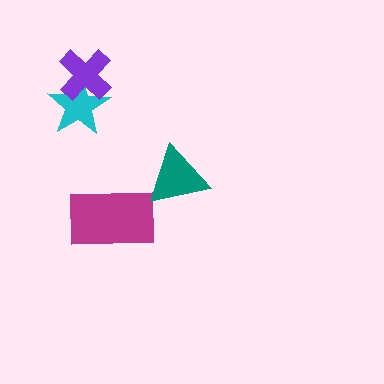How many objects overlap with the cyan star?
1 object overlaps with the cyan star.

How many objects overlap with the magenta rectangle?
0 objects overlap with the magenta rectangle.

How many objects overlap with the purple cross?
1 object overlaps with the purple cross.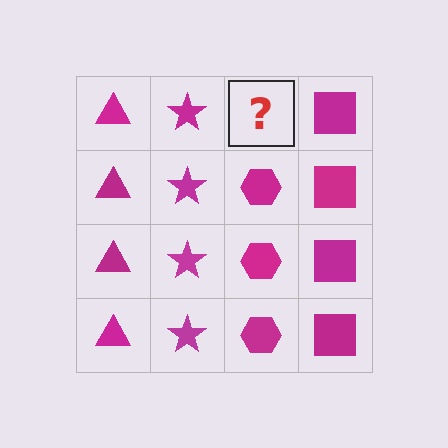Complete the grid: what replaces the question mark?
The question mark should be replaced with a magenta hexagon.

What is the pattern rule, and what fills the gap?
The rule is that each column has a consistent shape. The gap should be filled with a magenta hexagon.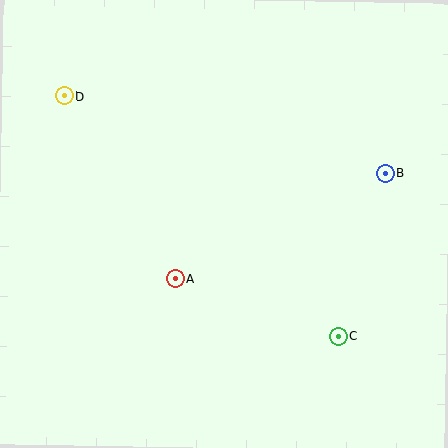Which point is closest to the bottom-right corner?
Point C is closest to the bottom-right corner.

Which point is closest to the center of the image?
Point A at (175, 279) is closest to the center.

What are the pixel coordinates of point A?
Point A is at (175, 279).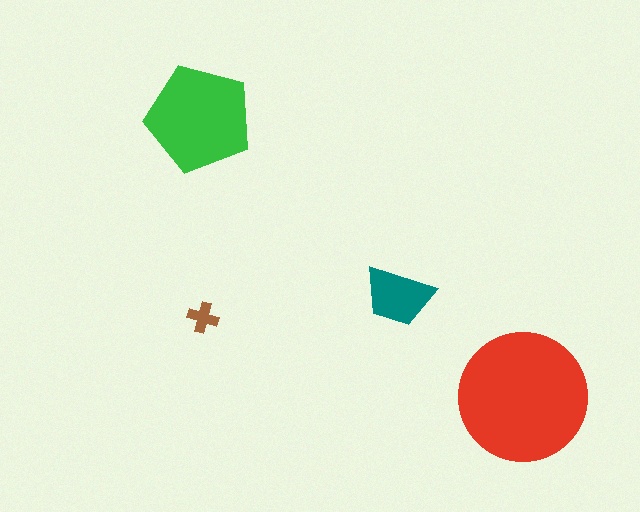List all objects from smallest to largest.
The brown cross, the teal trapezoid, the green pentagon, the red circle.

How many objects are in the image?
There are 4 objects in the image.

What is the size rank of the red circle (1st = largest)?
1st.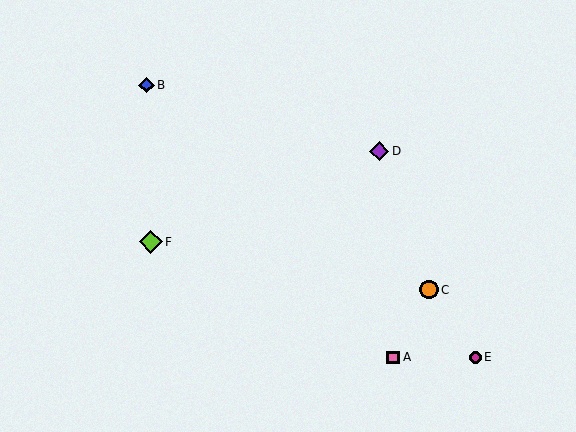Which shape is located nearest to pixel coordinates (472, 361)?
The magenta circle (labeled E) at (475, 357) is nearest to that location.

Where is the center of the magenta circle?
The center of the magenta circle is at (475, 357).